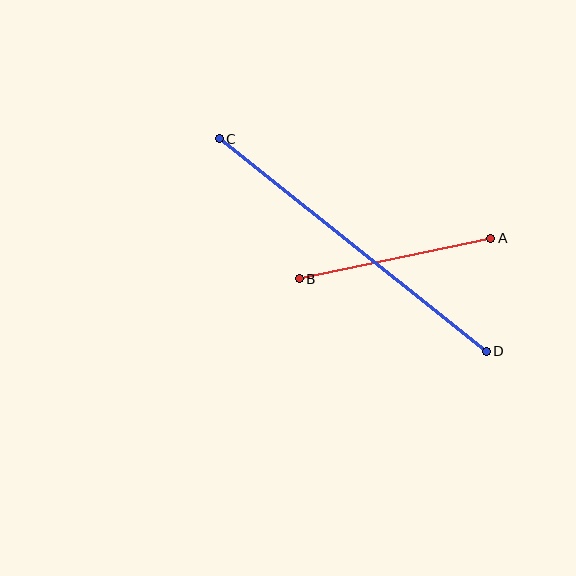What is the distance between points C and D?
The distance is approximately 341 pixels.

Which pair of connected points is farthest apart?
Points C and D are farthest apart.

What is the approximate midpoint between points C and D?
The midpoint is at approximately (353, 245) pixels.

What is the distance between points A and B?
The distance is approximately 196 pixels.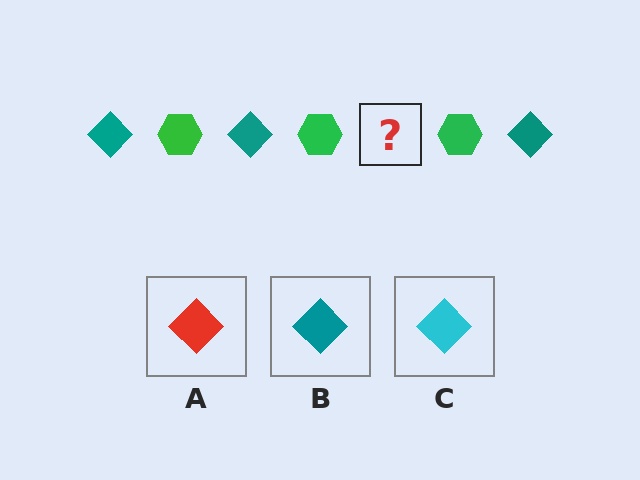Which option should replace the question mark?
Option B.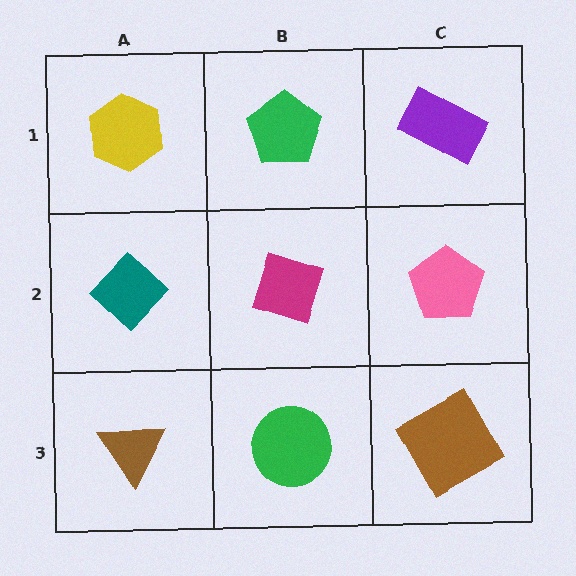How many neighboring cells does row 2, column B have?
4.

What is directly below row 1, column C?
A pink pentagon.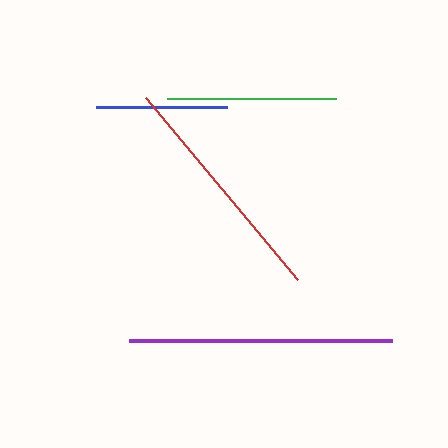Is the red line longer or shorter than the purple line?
The purple line is longer than the red line.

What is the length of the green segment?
The green segment is approximately 168 pixels long.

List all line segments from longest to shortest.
From longest to shortest: purple, red, green, blue.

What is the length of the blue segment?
The blue segment is approximately 131 pixels long.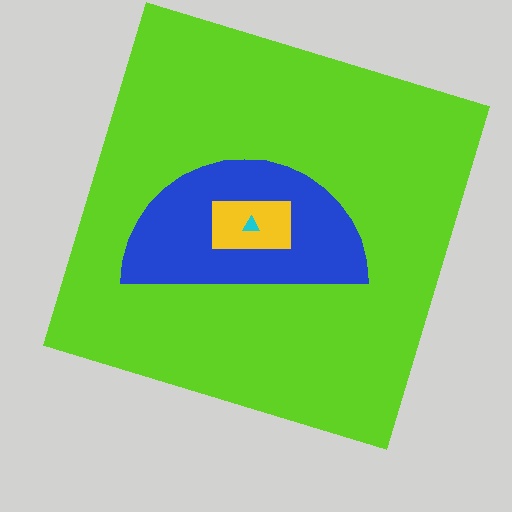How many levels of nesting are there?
4.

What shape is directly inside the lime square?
The blue semicircle.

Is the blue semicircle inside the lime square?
Yes.